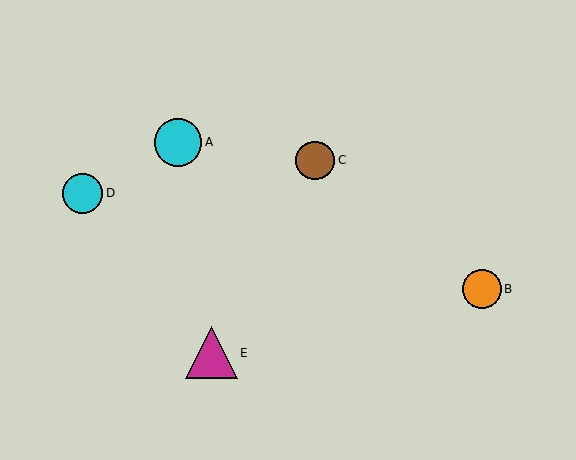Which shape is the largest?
The magenta triangle (labeled E) is the largest.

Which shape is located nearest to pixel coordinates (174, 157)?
The cyan circle (labeled A) at (178, 142) is nearest to that location.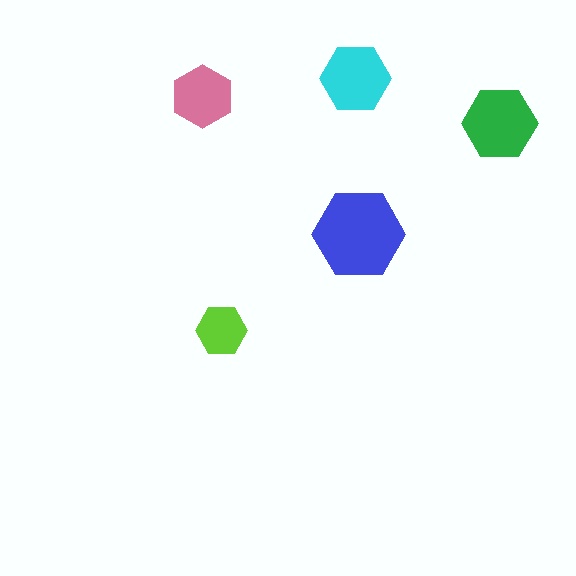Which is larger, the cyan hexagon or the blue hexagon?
The blue one.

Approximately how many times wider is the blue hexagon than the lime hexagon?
About 2 times wider.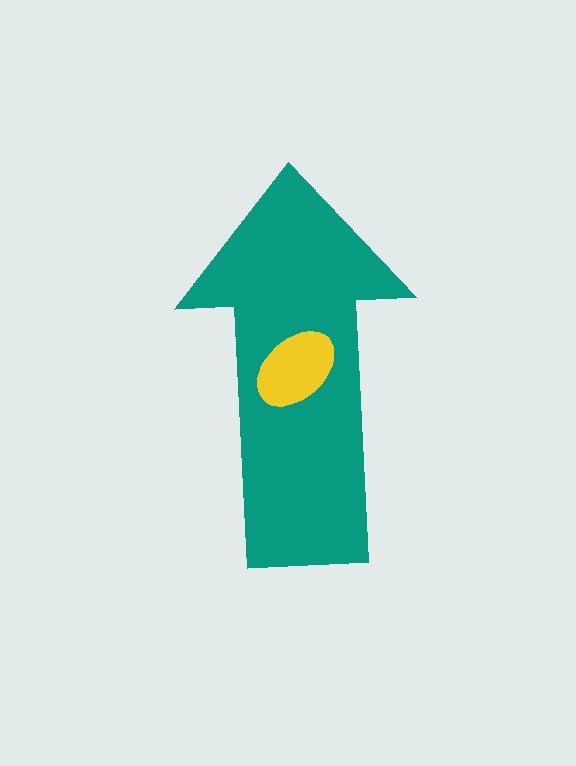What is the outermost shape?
The teal arrow.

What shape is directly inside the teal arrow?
The yellow ellipse.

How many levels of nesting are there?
2.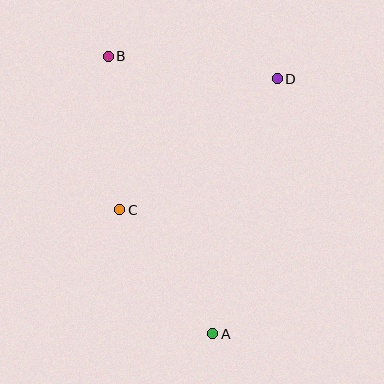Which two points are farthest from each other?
Points A and B are farthest from each other.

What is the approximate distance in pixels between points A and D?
The distance between A and D is approximately 263 pixels.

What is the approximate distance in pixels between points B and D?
The distance between B and D is approximately 170 pixels.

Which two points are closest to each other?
Points B and C are closest to each other.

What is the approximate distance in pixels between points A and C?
The distance between A and C is approximately 155 pixels.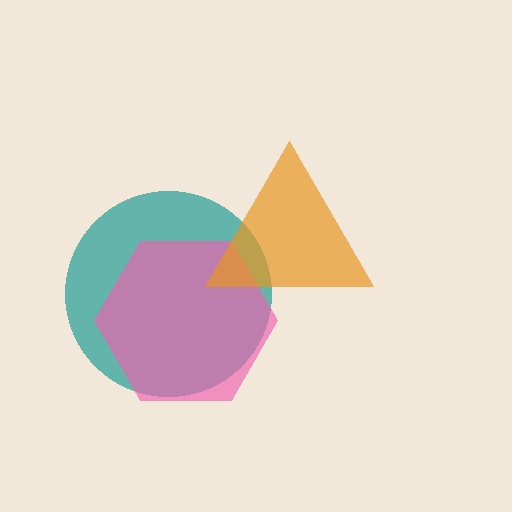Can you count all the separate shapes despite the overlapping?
Yes, there are 3 separate shapes.